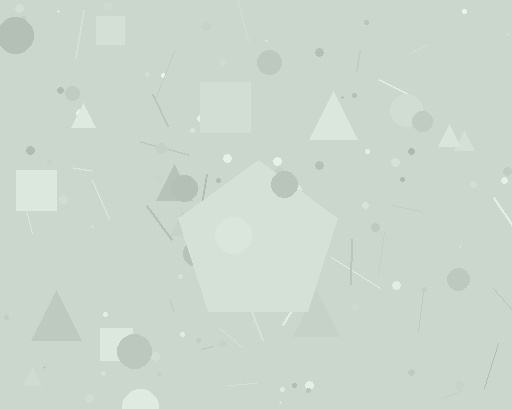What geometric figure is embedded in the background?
A pentagon is embedded in the background.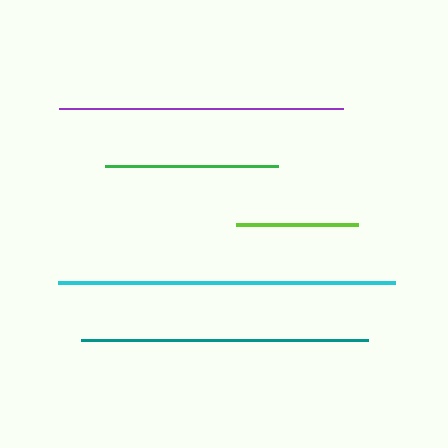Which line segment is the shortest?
The lime line is the shortest at approximately 121 pixels.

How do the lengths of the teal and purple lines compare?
The teal and purple lines are approximately the same length.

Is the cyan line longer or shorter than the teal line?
The cyan line is longer than the teal line.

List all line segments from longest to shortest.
From longest to shortest: cyan, teal, purple, green, lime.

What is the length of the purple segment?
The purple segment is approximately 285 pixels long.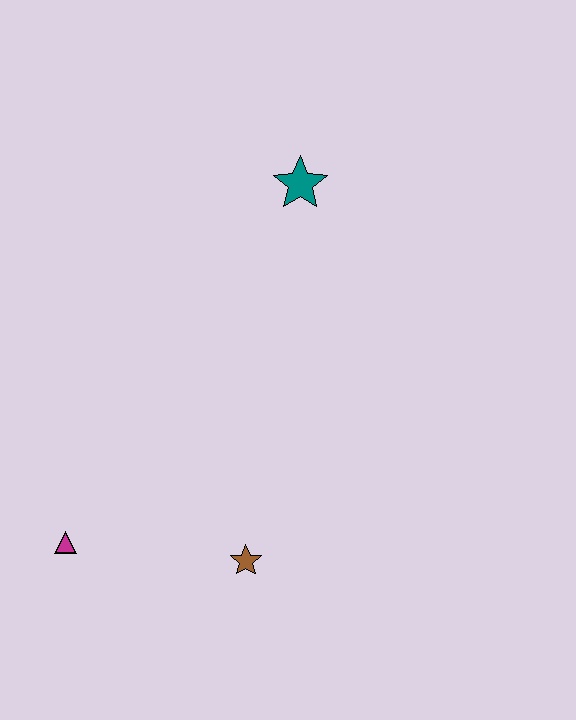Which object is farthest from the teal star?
The magenta triangle is farthest from the teal star.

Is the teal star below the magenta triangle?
No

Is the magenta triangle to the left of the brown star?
Yes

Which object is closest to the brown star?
The magenta triangle is closest to the brown star.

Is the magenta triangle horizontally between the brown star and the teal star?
No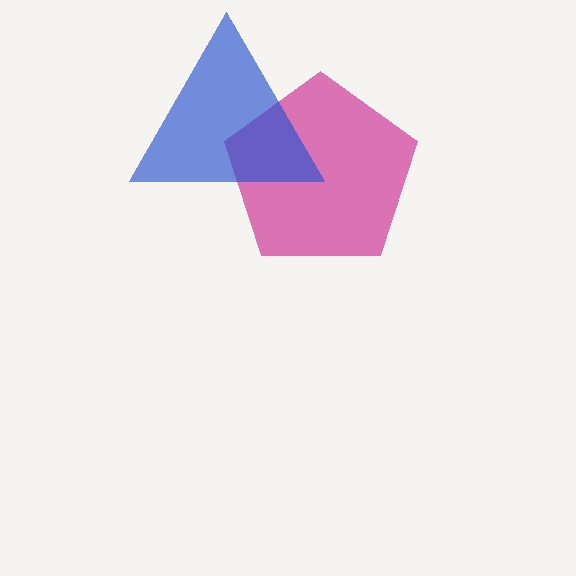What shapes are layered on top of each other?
The layered shapes are: a magenta pentagon, a blue triangle.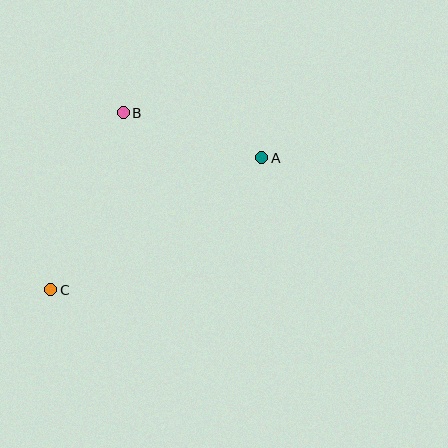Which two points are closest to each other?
Points A and B are closest to each other.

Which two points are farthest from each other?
Points A and C are farthest from each other.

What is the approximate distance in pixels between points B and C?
The distance between B and C is approximately 191 pixels.